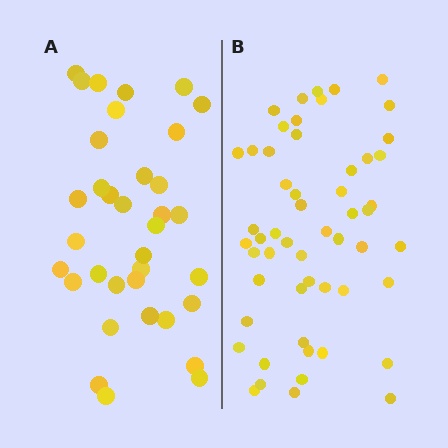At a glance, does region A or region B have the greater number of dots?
Region B (the right region) has more dots.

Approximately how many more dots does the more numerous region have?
Region B has approximately 20 more dots than region A.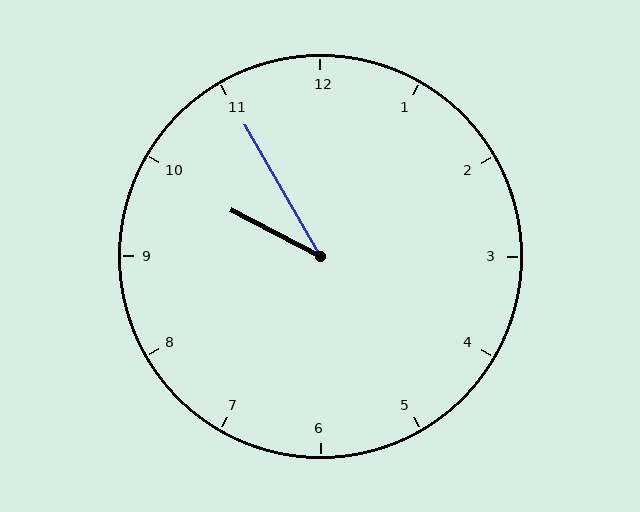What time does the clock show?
9:55.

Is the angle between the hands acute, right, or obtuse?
It is acute.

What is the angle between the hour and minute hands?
Approximately 32 degrees.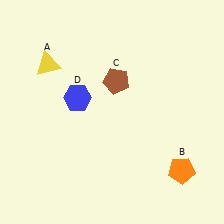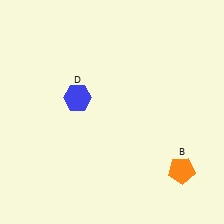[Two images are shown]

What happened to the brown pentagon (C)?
The brown pentagon (C) was removed in Image 2. It was in the top-right area of Image 1.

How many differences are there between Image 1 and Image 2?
There are 2 differences between the two images.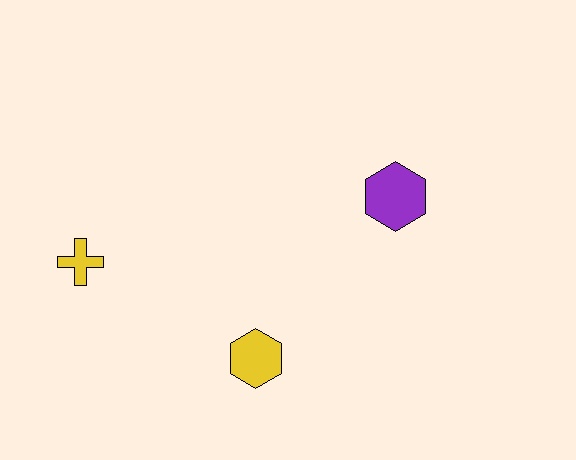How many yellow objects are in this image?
There are 2 yellow objects.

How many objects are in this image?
There are 3 objects.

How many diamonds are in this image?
There are no diamonds.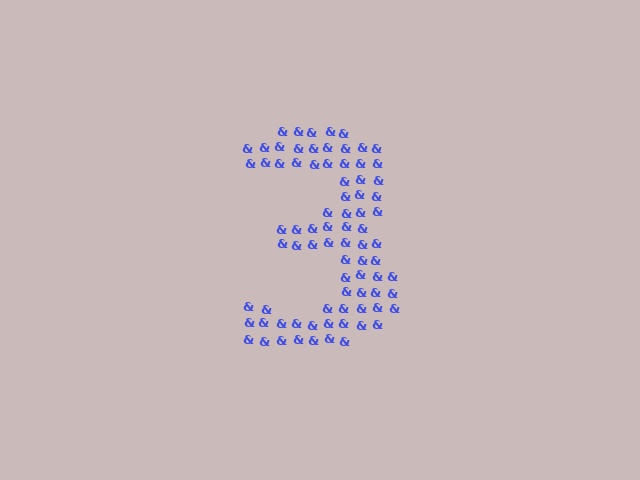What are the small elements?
The small elements are ampersands.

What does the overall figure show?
The overall figure shows the digit 3.